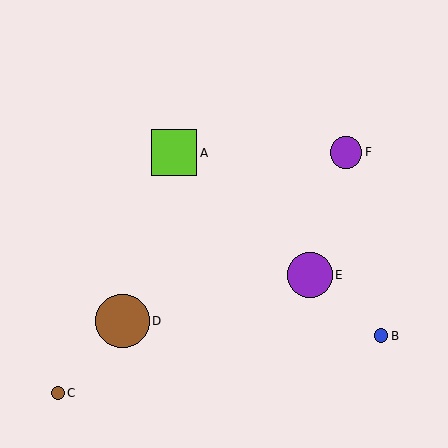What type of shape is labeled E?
Shape E is a purple circle.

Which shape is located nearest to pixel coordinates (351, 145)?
The purple circle (labeled F) at (346, 152) is nearest to that location.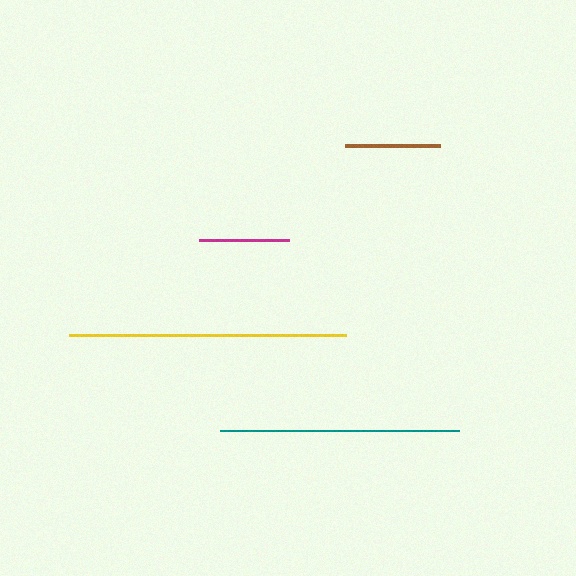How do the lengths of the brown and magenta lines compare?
The brown and magenta lines are approximately the same length.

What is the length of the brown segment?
The brown segment is approximately 95 pixels long.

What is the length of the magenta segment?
The magenta segment is approximately 90 pixels long.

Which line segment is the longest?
The yellow line is the longest at approximately 277 pixels.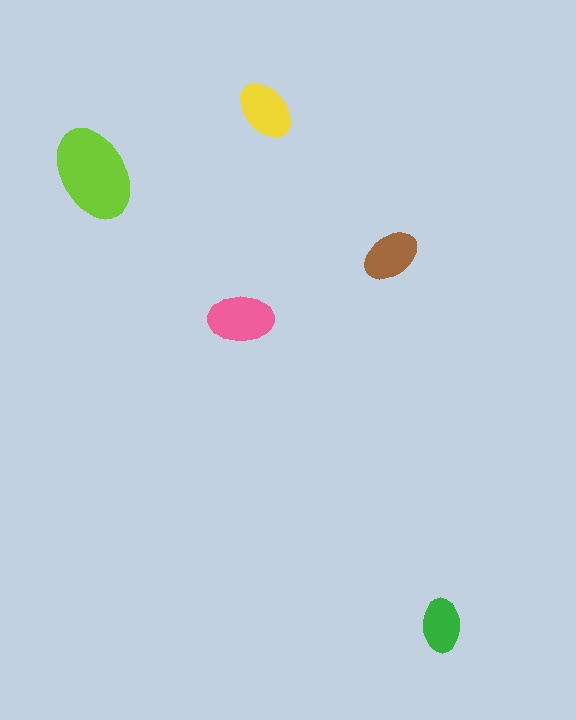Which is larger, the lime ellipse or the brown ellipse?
The lime one.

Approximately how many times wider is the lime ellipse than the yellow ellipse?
About 1.5 times wider.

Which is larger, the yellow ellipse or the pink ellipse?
The pink one.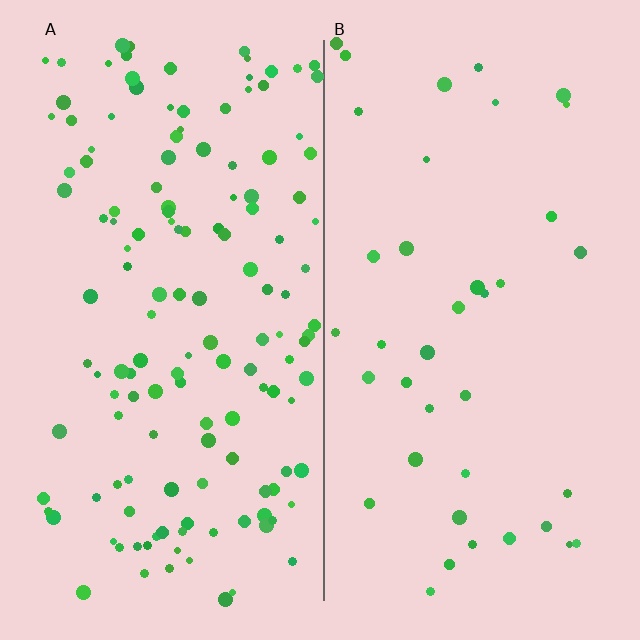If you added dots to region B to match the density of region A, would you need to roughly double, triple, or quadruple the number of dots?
Approximately quadruple.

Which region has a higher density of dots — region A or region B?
A (the left).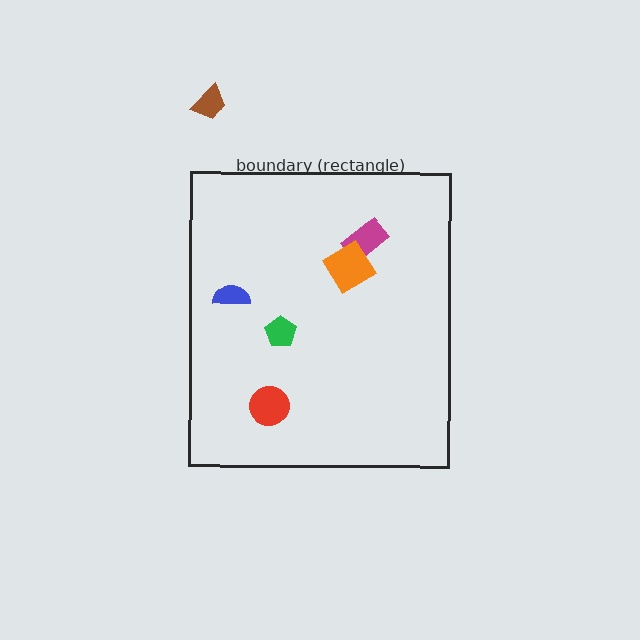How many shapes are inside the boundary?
5 inside, 1 outside.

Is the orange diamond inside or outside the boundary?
Inside.